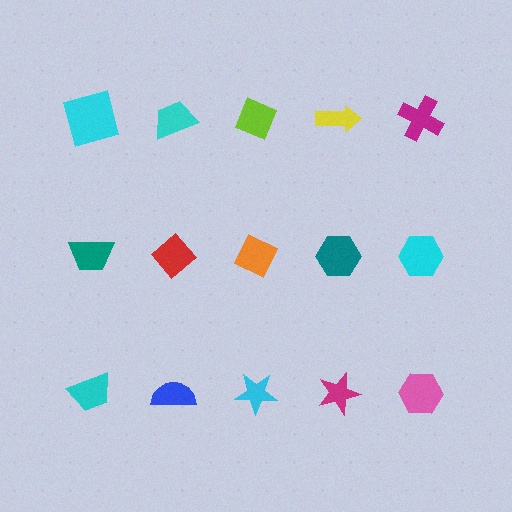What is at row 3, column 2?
A blue semicircle.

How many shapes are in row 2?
5 shapes.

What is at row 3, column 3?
A cyan star.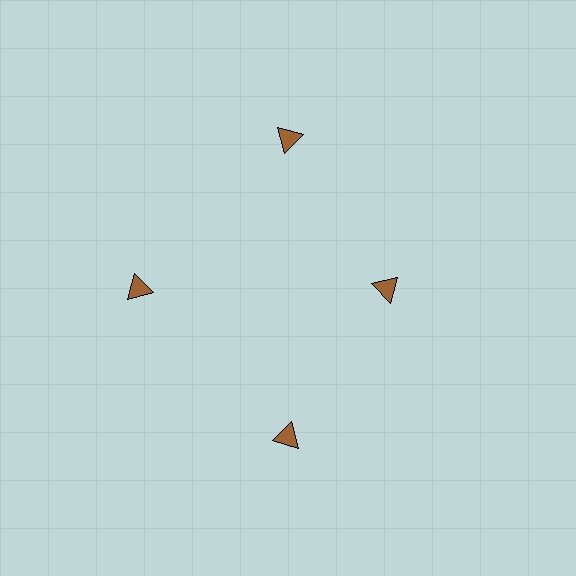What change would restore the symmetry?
The symmetry would be restored by moving it outward, back onto the ring so that all 4 triangles sit at equal angles and equal distance from the center.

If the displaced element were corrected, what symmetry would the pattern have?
It would have 4-fold rotational symmetry — the pattern would map onto itself every 90 degrees.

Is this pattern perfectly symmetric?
No. The 4 brown triangles are arranged in a ring, but one element near the 3 o'clock position is pulled inward toward the center, breaking the 4-fold rotational symmetry.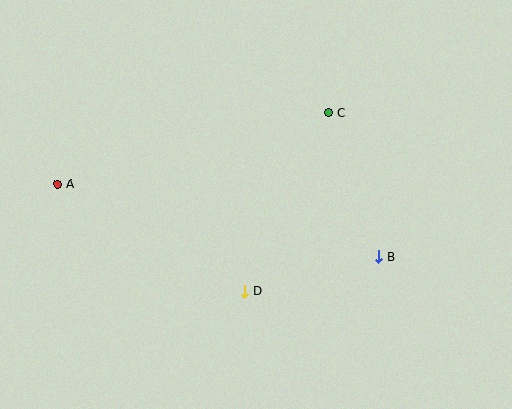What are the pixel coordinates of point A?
Point A is at (58, 184).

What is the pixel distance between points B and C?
The distance between B and C is 152 pixels.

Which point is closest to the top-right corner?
Point C is closest to the top-right corner.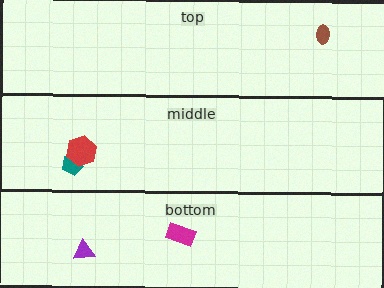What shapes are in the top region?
The brown ellipse.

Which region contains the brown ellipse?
The top region.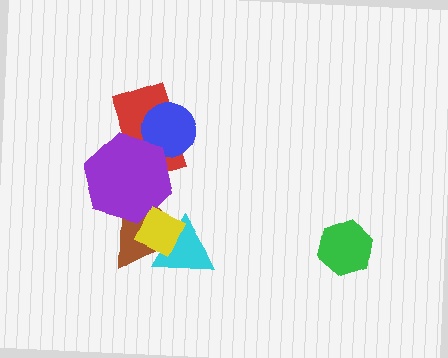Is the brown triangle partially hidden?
Yes, it is partially covered by another shape.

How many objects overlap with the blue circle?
2 objects overlap with the blue circle.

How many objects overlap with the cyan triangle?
2 objects overlap with the cyan triangle.